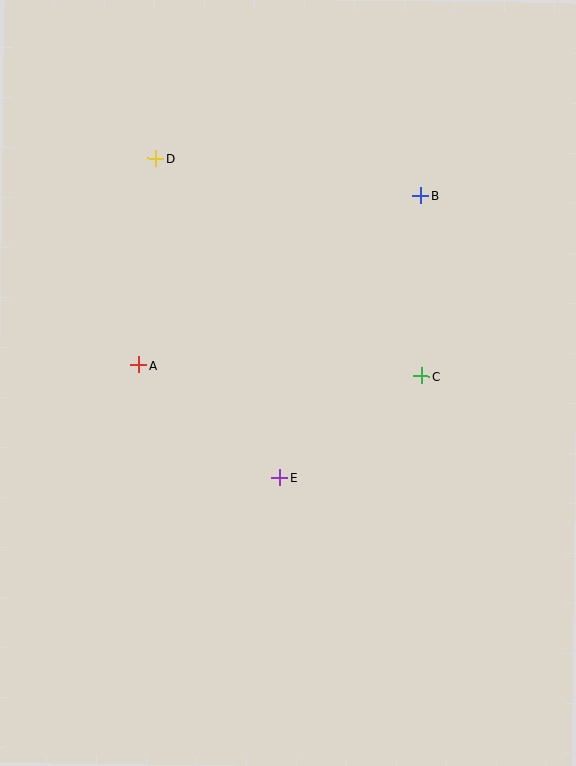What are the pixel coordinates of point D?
Point D is at (156, 158).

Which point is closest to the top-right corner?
Point B is closest to the top-right corner.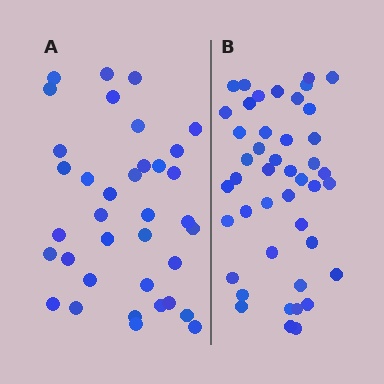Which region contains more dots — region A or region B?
Region B (the right region) has more dots.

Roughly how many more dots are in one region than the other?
Region B has roughly 8 or so more dots than region A.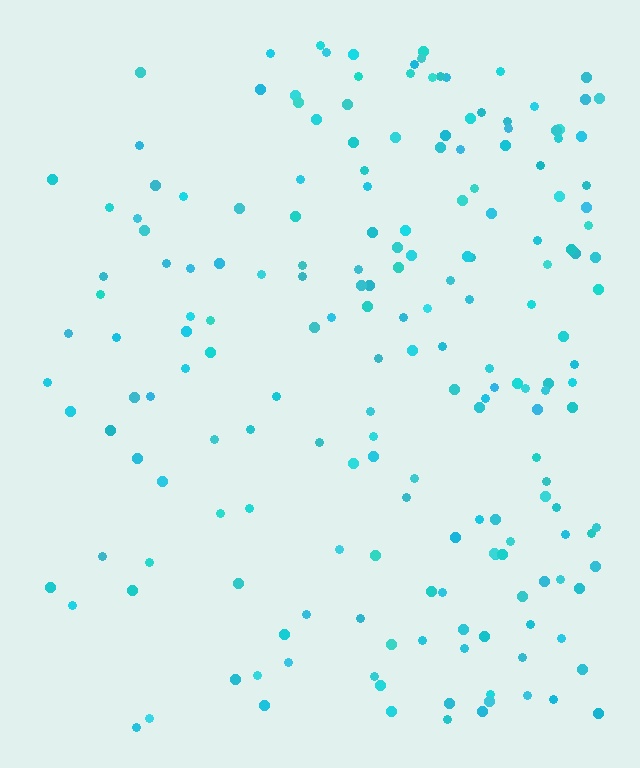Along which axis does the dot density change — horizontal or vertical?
Horizontal.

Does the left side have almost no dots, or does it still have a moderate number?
Still a moderate number, just noticeably fewer than the right.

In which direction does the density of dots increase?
From left to right, with the right side densest.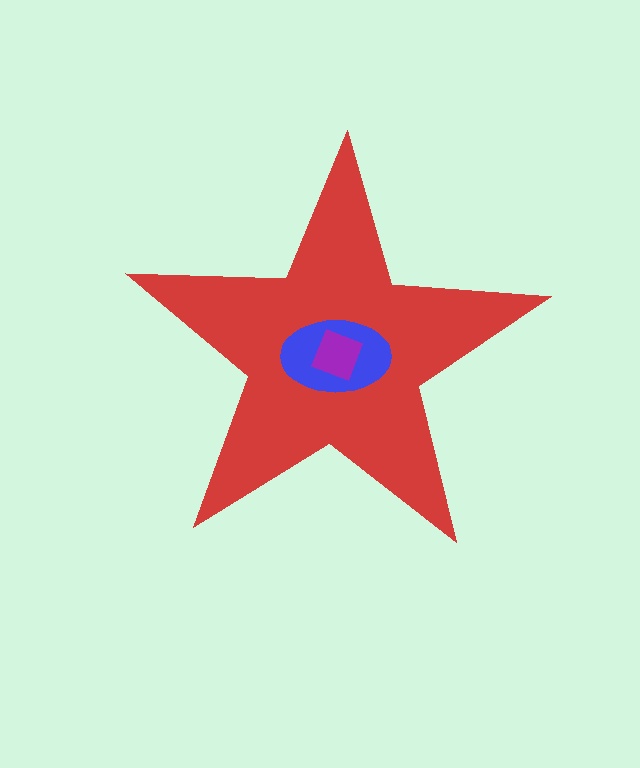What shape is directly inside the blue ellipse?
The purple square.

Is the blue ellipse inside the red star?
Yes.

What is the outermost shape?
The red star.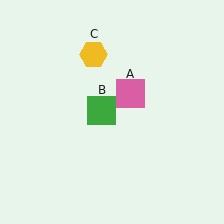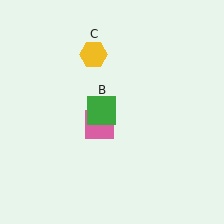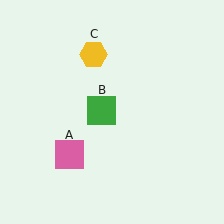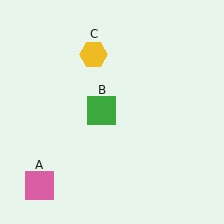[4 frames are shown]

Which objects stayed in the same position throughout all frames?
Green square (object B) and yellow hexagon (object C) remained stationary.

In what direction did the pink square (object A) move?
The pink square (object A) moved down and to the left.